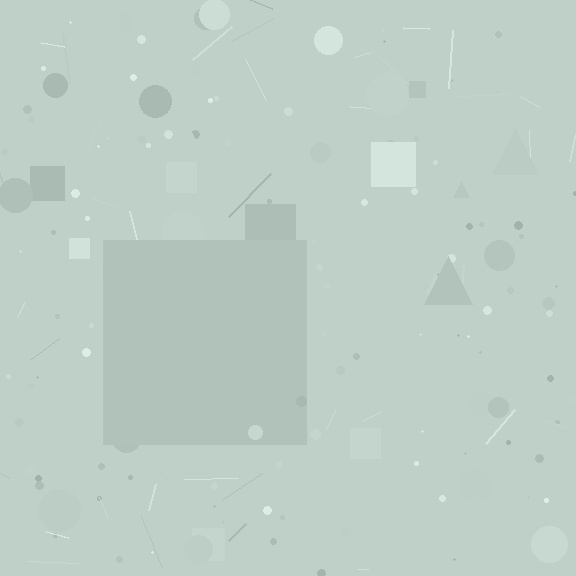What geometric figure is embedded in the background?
A square is embedded in the background.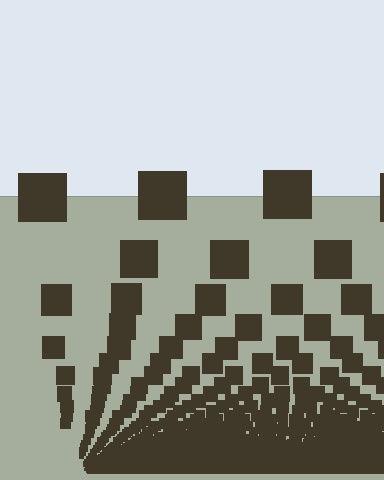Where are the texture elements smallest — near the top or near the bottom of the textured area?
Near the bottom.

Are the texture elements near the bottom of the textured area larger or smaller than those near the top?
Smaller. The gradient is inverted — elements near the bottom are smaller and denser.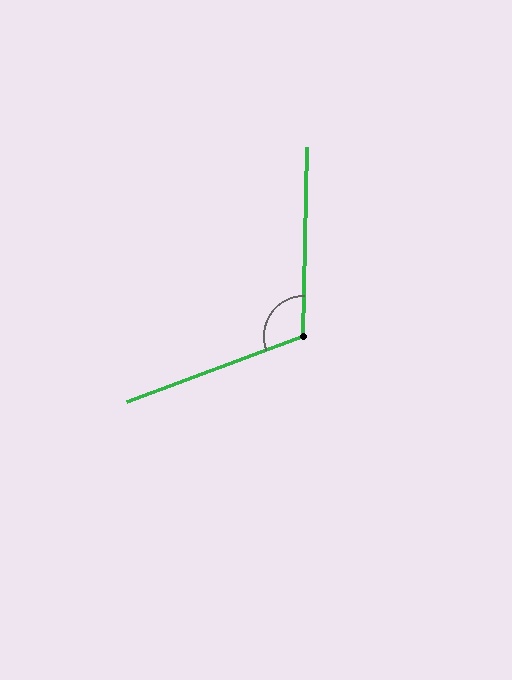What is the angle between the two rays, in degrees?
Approximately 111 degrees.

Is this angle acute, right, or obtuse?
It is obtuse.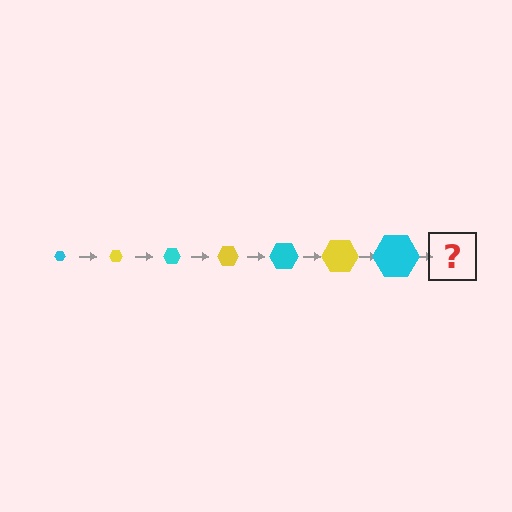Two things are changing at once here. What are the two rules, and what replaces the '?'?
The two rules are that the hexagon grows larger each step and the color cycles through cyan and yellow. The '?' should be a yellow hexagon, larger than the previous one.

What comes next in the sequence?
The next element should be a yellow hexagon, larger than the previous one.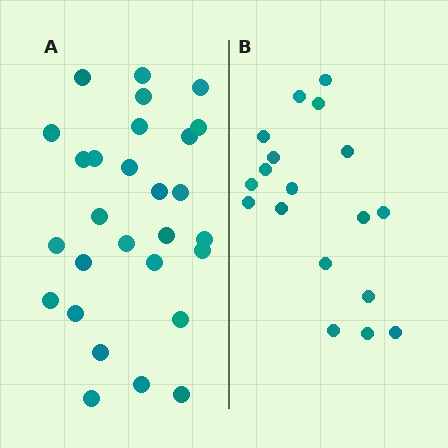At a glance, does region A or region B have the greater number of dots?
Region A (the left region) has more dots.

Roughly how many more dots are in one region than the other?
Region A has roughly 10 or so more dots than region B.